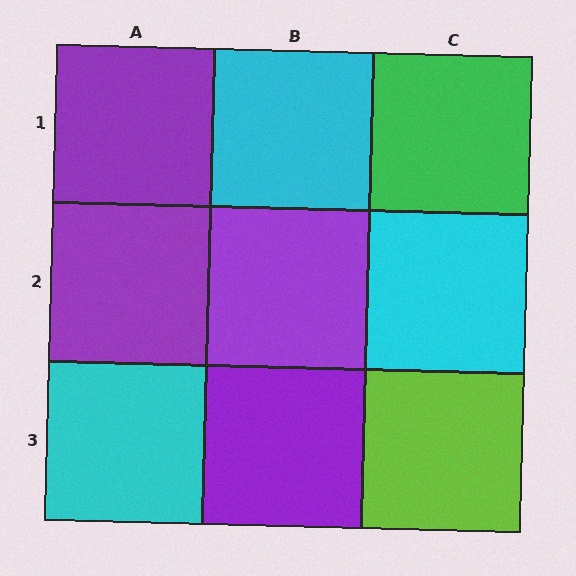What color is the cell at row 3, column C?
Lime.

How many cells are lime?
1 cell is lime.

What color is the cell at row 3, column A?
Cyan.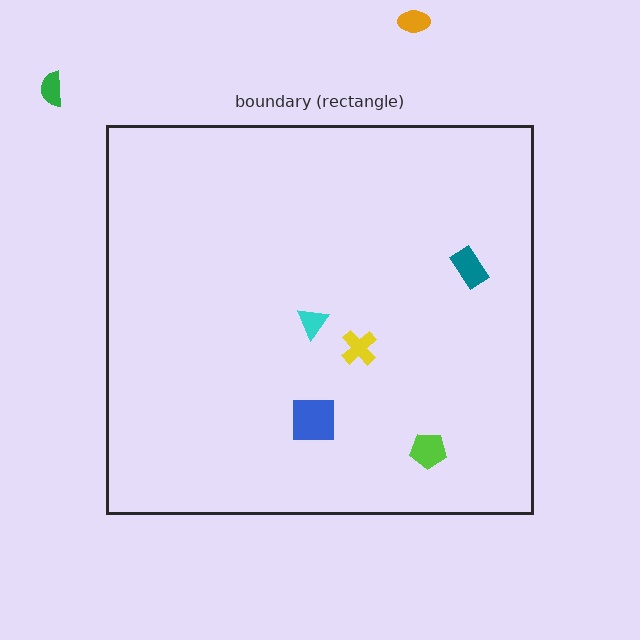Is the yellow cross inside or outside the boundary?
Inside.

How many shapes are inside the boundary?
5 inside, 2 outside.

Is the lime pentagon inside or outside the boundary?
Inside.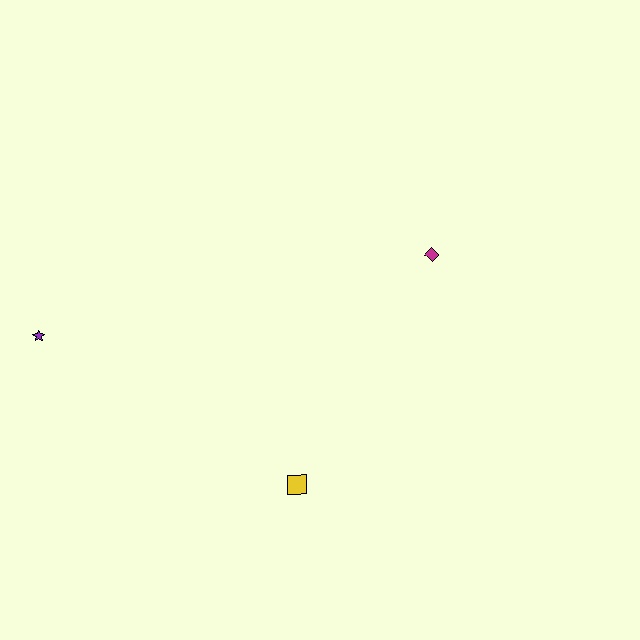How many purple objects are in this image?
There is 1 purple object.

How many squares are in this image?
There is 1 square.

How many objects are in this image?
There are 3 objects.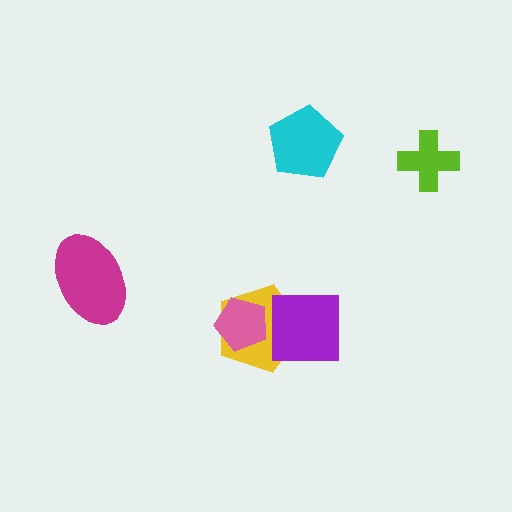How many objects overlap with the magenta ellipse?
0 objects overlap with the magenta ellipse.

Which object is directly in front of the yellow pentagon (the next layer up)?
The pink pentagon is directly in front of the yellow pentagon.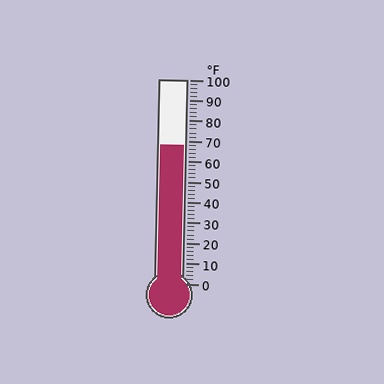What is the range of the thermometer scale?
The thermometer scale ranges from 0°F to 100°F.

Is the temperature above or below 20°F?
The temperature is above 20°F.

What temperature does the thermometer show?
The thermometer shows approximately 68°F.